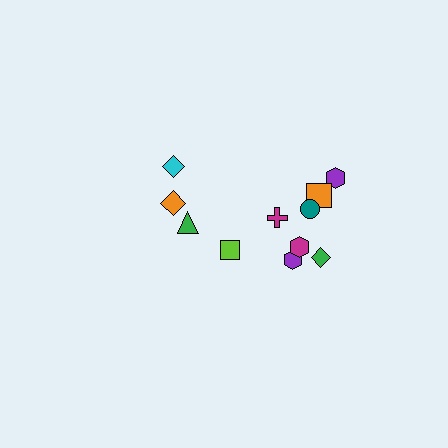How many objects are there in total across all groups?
There are 11 objects.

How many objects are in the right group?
There are 8 objects.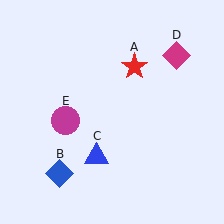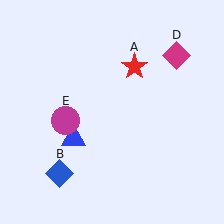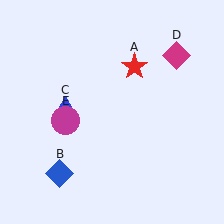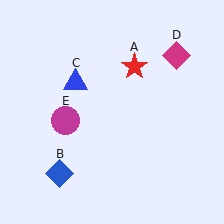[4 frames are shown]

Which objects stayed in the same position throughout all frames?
Red star (object A) and blue diamond (object B) and magenta diamond (object D) and magenta circle (object E) remained stationary.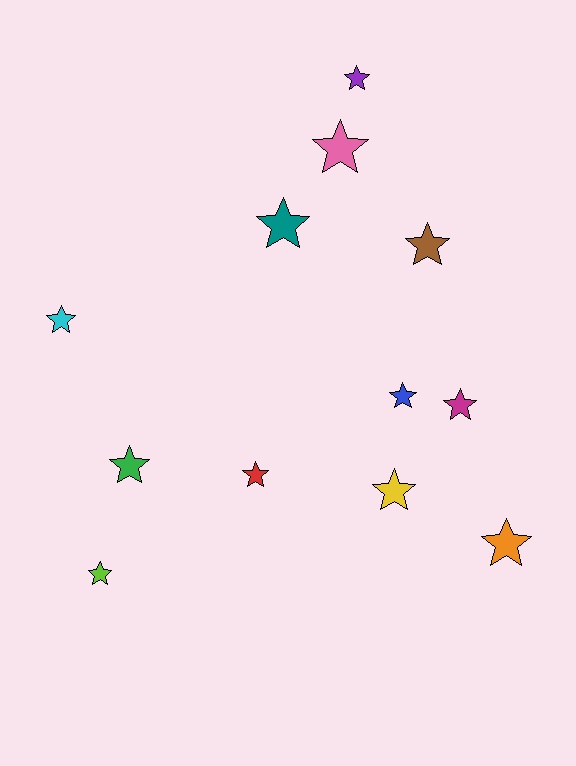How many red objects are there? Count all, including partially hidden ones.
There is 1 red object.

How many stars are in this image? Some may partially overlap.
There are 12 stars.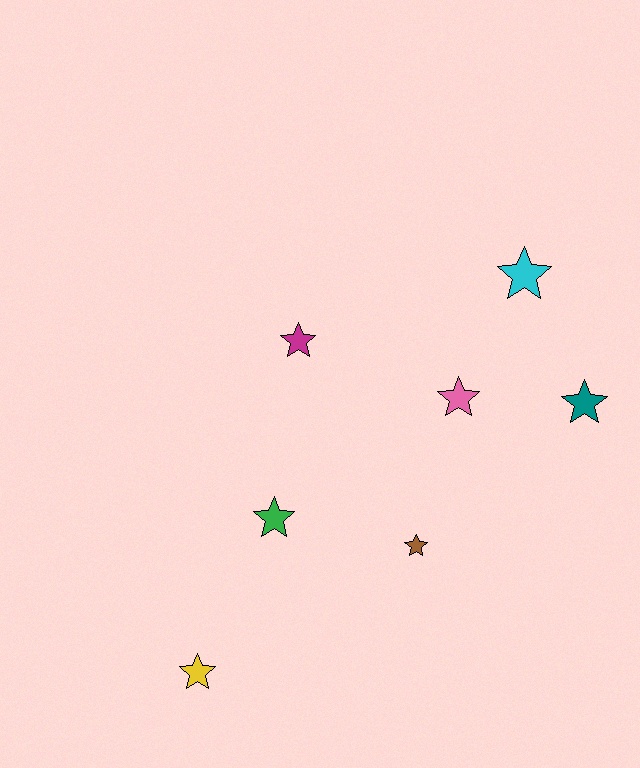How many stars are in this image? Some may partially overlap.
There are 7 stars.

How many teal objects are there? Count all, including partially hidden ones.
There is 1 teal object.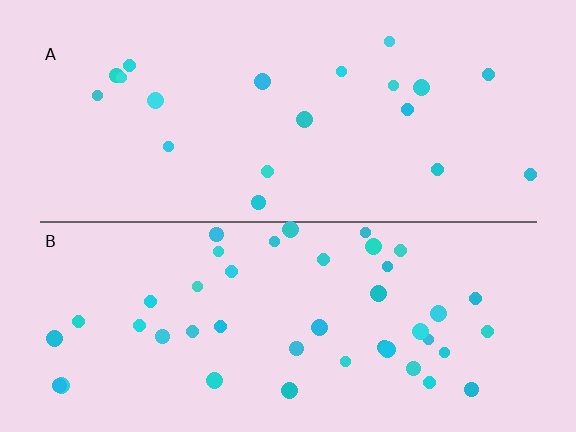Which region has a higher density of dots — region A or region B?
B (the bottom).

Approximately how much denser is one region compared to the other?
Approximately 2.3× — region B over region A.